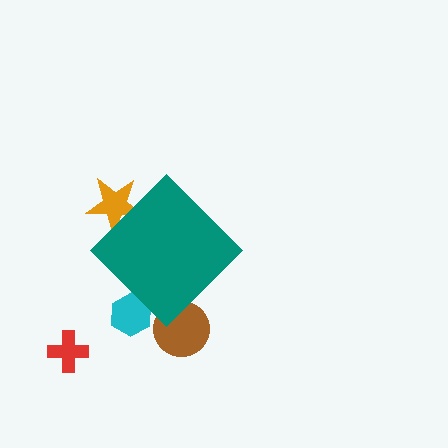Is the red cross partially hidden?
No, the red cross is fully visible.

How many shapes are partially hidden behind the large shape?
3 shapes are partially hidden.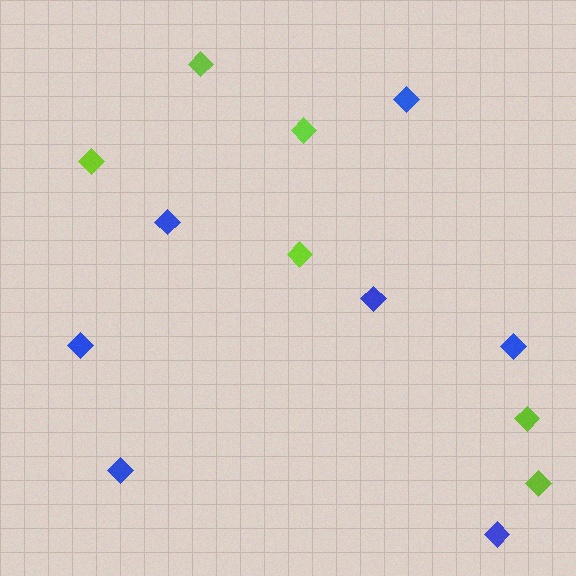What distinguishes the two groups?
There are 2 groups: one group of blue diamonds (7) and one group of lime diamonds (6).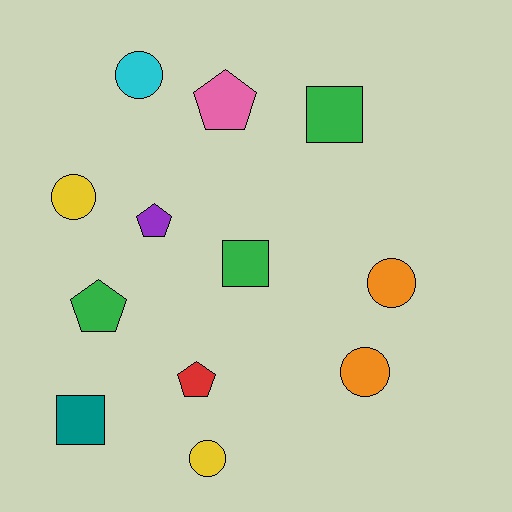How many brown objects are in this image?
There are no brown objects.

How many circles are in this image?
There are 5 circles.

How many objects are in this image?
There are 12 objects.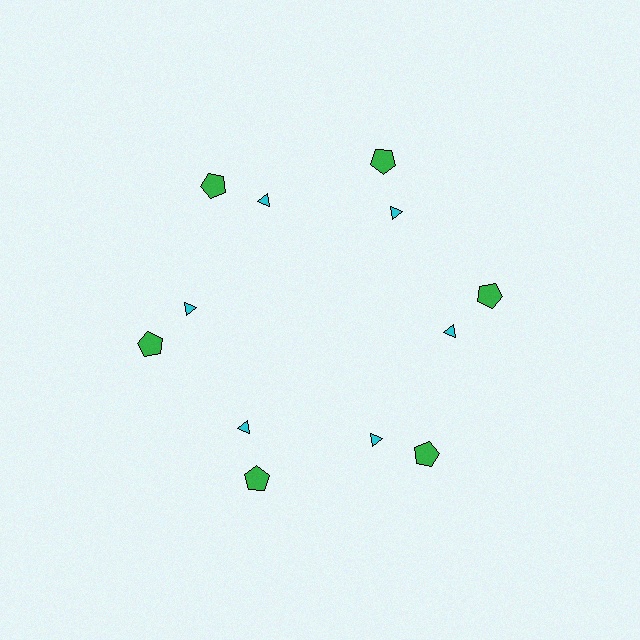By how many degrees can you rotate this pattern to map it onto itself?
The pattern maps onto itself every 60 degrees of rotation.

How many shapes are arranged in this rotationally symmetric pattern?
There are 12 shapes, arranged in 6 groups of 2.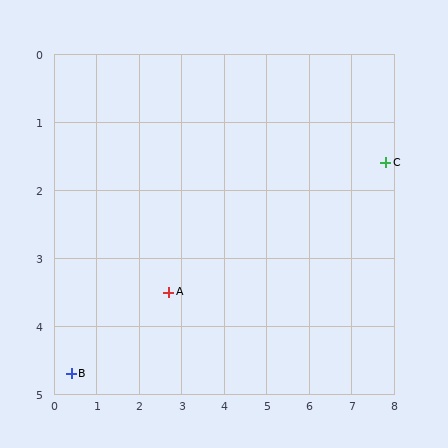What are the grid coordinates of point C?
Point C is at approximately (7.8, 1.6).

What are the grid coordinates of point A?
Point A is at approximately (2.7, 3.5).